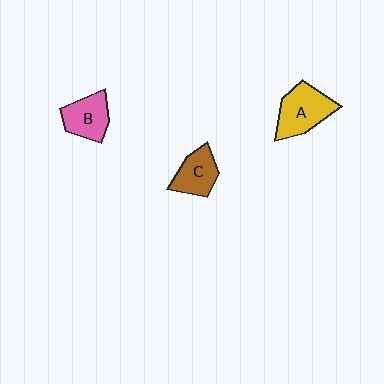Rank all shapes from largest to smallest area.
From largest to smallest: A (yellow), B (pink), C (brown).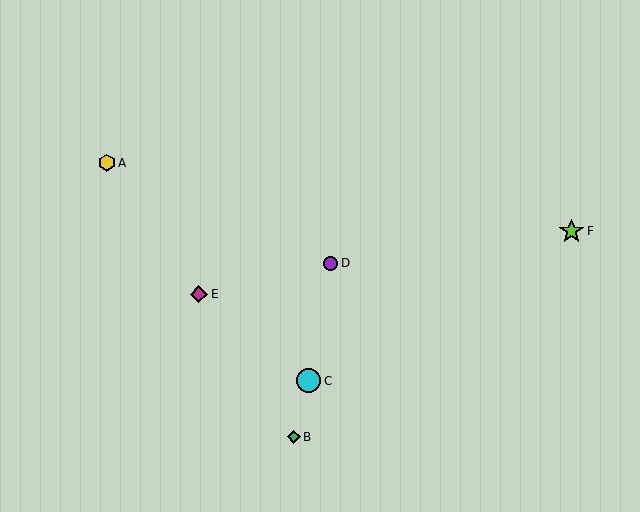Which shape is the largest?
The lime star (labeled F) is the largest.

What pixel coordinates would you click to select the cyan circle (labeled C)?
Click at (309, 381) to select the cyan circle C.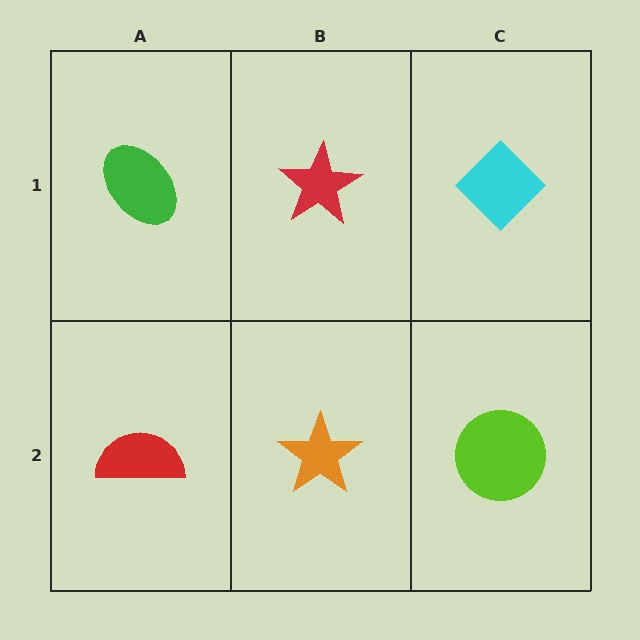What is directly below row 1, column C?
A lime circle.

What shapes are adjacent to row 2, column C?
A cyan diamond (row 1, column C), an orange star (row 2, column B).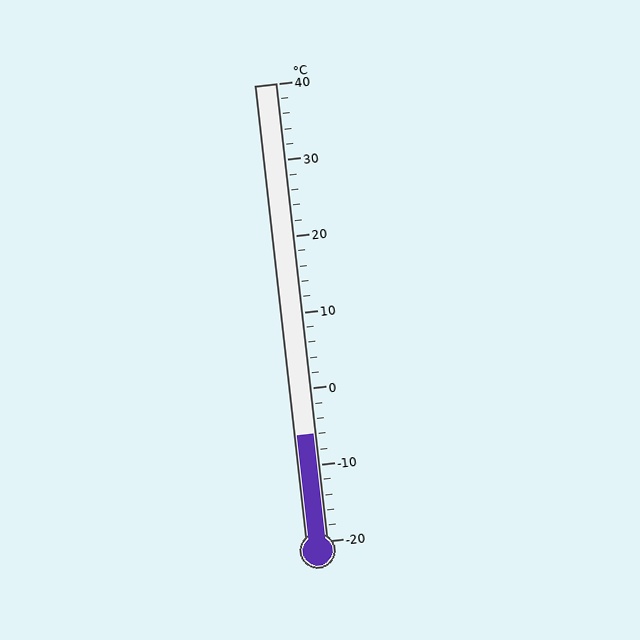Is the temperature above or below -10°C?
The temperature is above -10°C.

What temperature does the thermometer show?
The thermometer shows approximately -6°C.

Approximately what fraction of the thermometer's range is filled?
The thermometer is filled to approximately 25% of its range.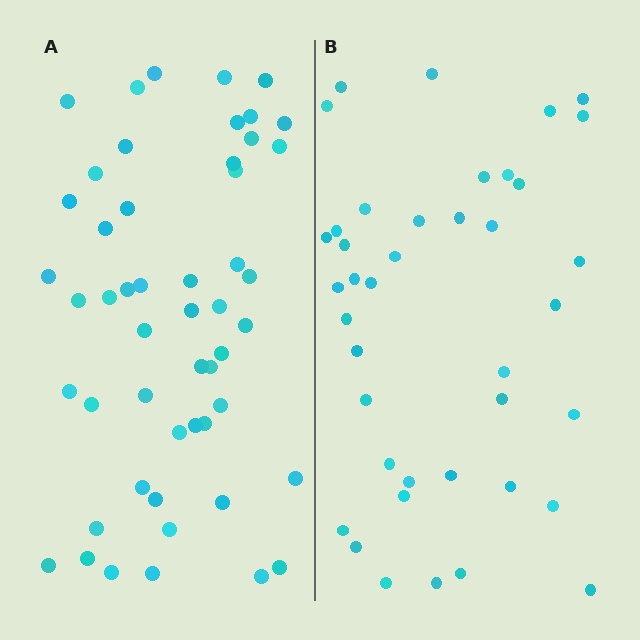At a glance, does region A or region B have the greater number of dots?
Region A (the left region) has more dots.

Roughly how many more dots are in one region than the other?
Region A has roughly 12 or so more dots than region B.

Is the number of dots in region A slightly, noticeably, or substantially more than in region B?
Region A has noticeably more, but not dramatically so. The ratio is roughly 1.3 to 1.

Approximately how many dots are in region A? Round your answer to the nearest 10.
About 50 dots. (The exact count is 51, which rounds to 50.)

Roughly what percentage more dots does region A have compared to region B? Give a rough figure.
About 30% more.